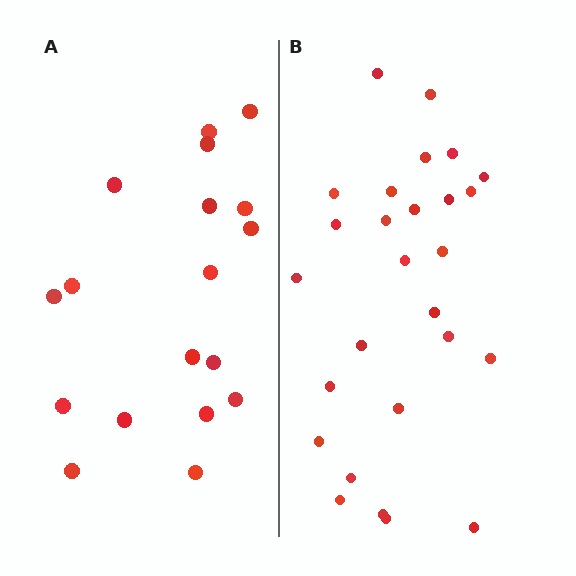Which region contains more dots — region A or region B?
Region B (the right region) has more dots.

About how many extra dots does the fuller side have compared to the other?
Region B has roughly 8 or so more dots than region A.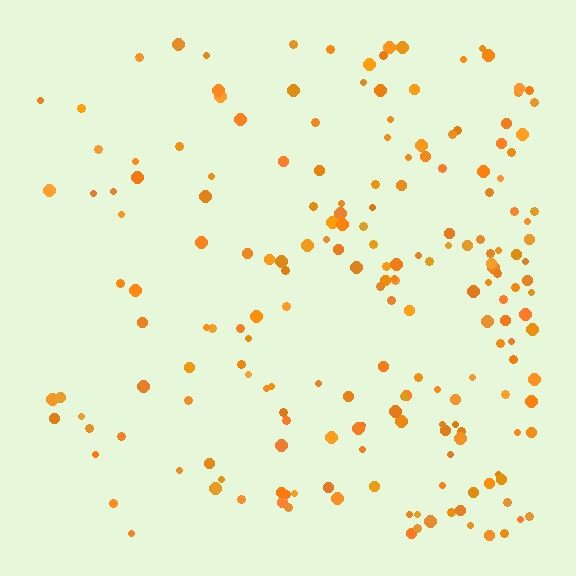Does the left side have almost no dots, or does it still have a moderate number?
Still a moderate number, just noticeably fewer than the right.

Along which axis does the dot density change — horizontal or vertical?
Horizontal.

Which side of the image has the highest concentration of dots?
The right.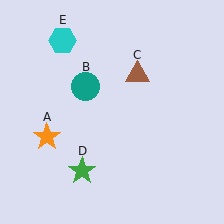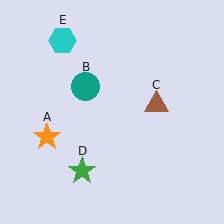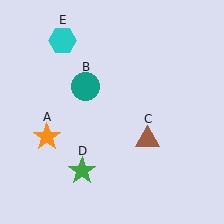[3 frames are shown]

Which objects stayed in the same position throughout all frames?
Orange star (object A) and teal circle (object B) and green star (object D) and cyan hexagon (object E) remained stationary.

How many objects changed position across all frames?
1 object changed position: brown triangle (object C).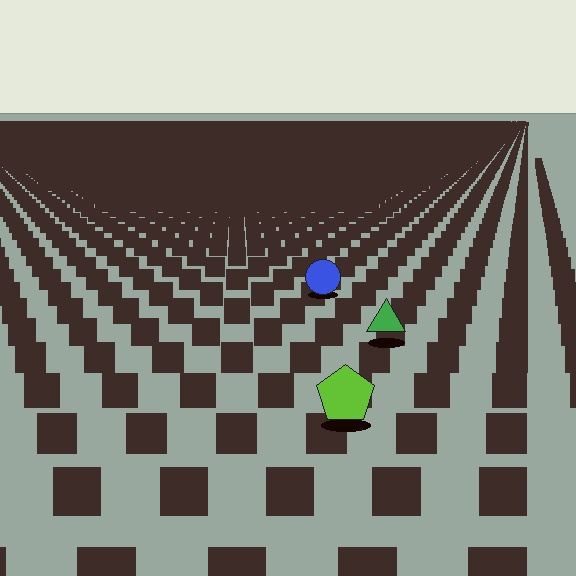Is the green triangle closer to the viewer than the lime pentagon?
No. The lime pentagon is closer — you can tell from the texture gradient: the ground texture is coarser near it.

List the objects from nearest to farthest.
From nearest to farthest: the lime pentagon, the green triangle, the blue circle.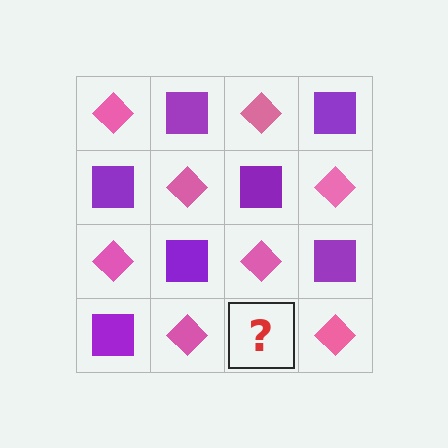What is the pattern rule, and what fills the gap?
The rule is that it alternates pink diamond and purple square in a checkerboard pattern. The gap should be filled with a purple square.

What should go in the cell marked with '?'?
The missing cell should contain a purple square.